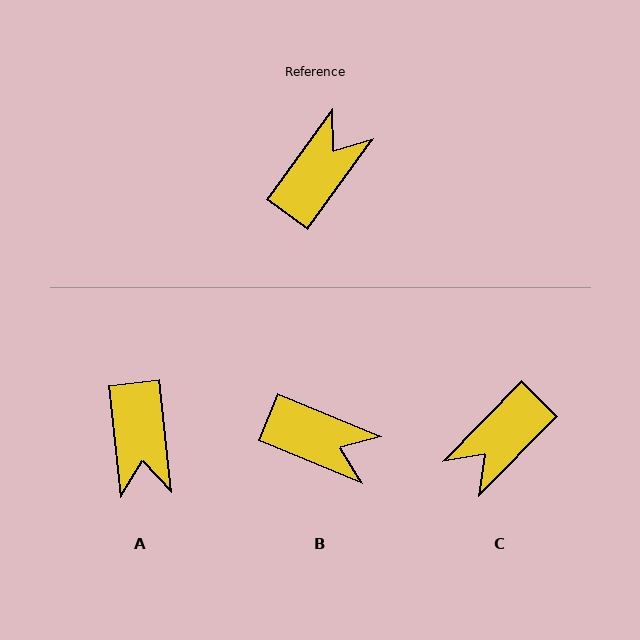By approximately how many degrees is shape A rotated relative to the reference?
Approximately 138 degrees clockwise.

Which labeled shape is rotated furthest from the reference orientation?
C, about 172 degrees away.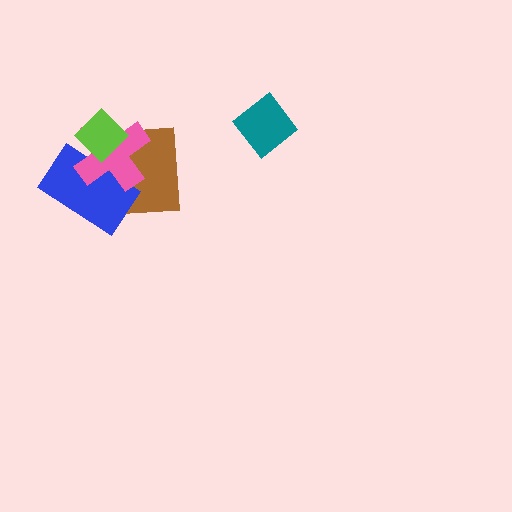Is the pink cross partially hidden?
Yes, it is partially covered by another shape.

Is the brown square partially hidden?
Yes, it is partially covered by another shape.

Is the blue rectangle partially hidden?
Yes, it is partially covered by another shape.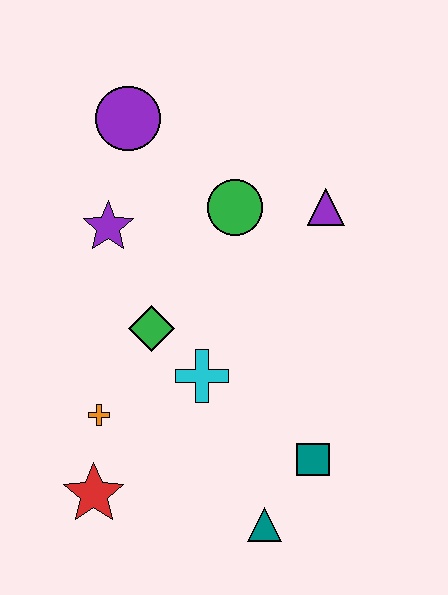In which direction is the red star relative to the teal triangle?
The red star is to the left of the teal triangle.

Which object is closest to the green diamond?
The cyan cross is closest to the green diamond.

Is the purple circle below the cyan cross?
No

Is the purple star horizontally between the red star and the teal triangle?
Yes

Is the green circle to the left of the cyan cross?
No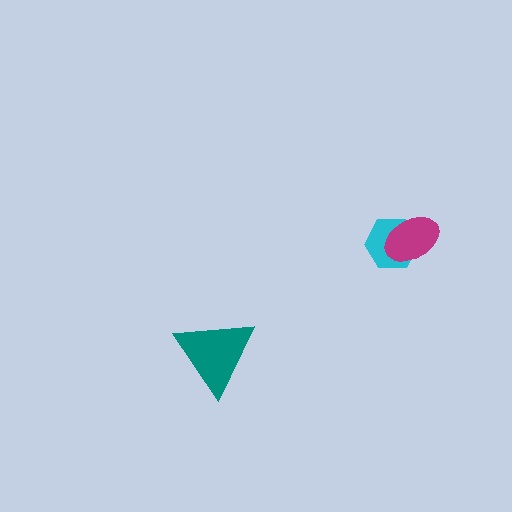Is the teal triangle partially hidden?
No, no other shape covers it.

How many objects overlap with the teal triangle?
0 objects overlap with the teal triangle.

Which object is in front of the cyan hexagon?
The magenta ellipse is in front of the cyan hexagon.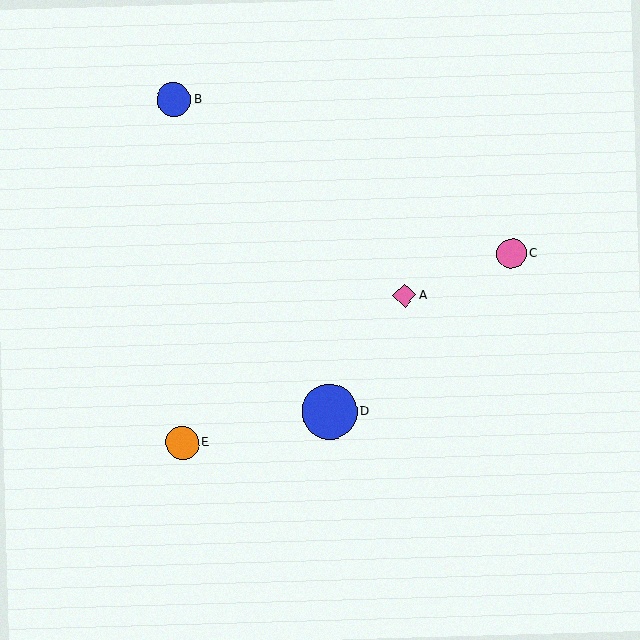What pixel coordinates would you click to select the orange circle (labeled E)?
Click at (182, 443) to select the orange circle E.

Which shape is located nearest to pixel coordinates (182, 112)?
The blue circle (labeled B) at (174, 100) is nearest to that location.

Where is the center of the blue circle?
The center of the blue circle is at (329, 412).